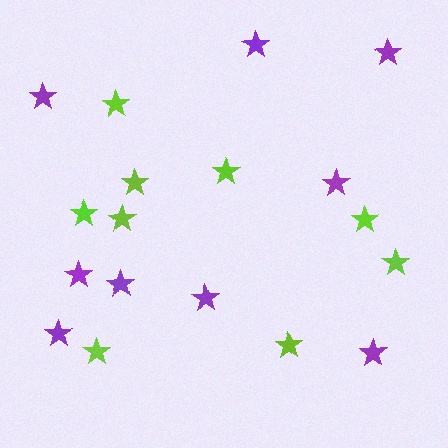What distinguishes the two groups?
There are 2 groups: one group of lime stars (9) and one group of purple stars (9).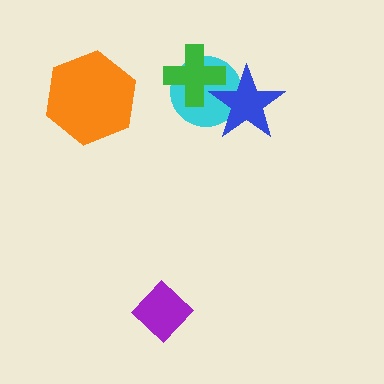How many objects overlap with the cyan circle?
2 objects overlap with the cyan circle.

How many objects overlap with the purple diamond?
0 objects overlap with the purple diamond.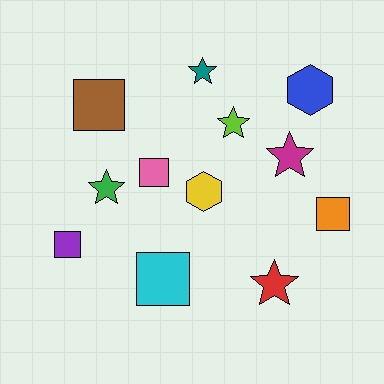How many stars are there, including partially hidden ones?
There are 5 stars.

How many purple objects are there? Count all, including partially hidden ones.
There is 1 purple object.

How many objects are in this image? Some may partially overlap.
There are 12 objects.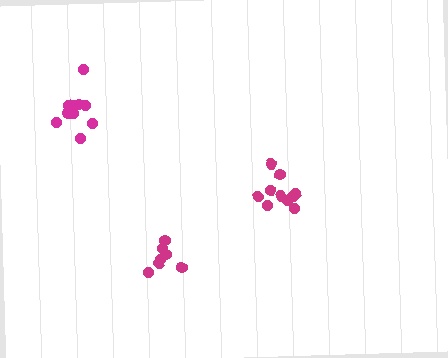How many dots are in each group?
Group 1: 10 dots, Group 2: 10 dots, Group 3: 7 dots (27 total).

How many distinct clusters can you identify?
There are 3 distinct clusters.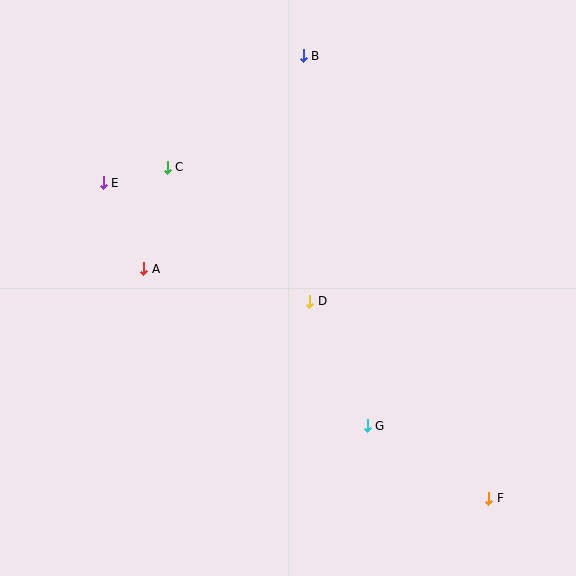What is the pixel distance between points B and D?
The distance between B and D is 246 pixels.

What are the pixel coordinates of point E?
Point E is at (103, 183).